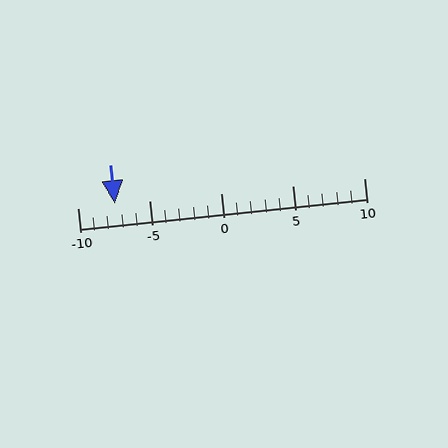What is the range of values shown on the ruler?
The ruler shows values from -10 to 10.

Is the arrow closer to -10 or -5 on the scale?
The arrow is closer to -5.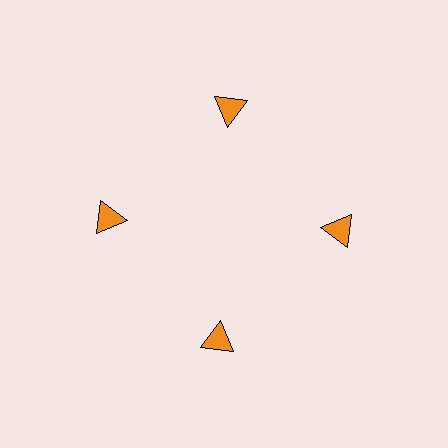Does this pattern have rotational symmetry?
Yes, this pattern has 4-fold rotational symmetry. It looks the same after rotating 90 degrees around the center.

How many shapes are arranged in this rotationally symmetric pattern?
There are 4 shapes, arranged in 4 groups of 1.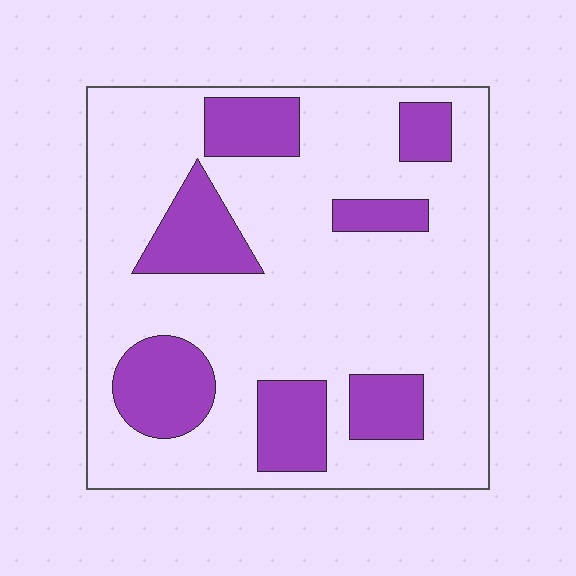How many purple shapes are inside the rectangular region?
7.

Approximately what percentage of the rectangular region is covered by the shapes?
Approximately 25%.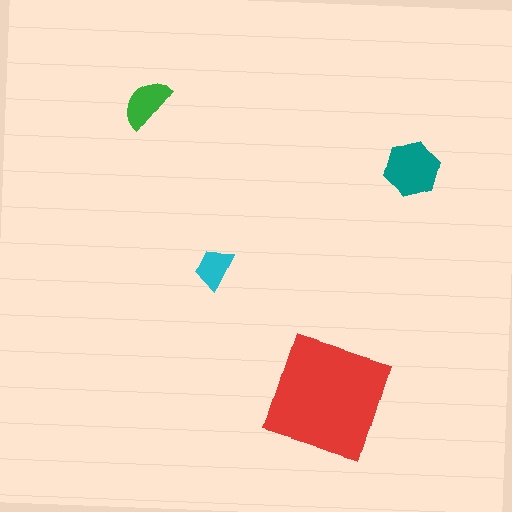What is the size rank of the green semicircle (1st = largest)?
3rd.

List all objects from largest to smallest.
The red square, the teal hexagon, the green semicircle, the cyan trapezoid.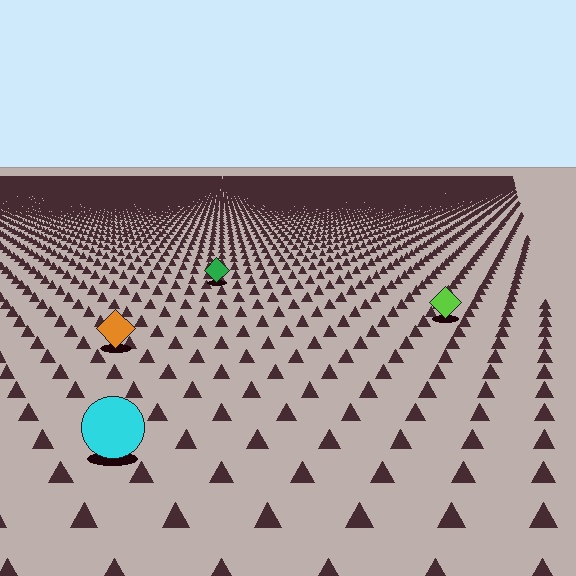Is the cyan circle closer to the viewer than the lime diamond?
Yes. The cyan circle is closer — you can tell from the texture gradient: the ground texture is coarser near it.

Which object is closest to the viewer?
The cyan circle is closest. The texture marks near it are larger and more spread out.